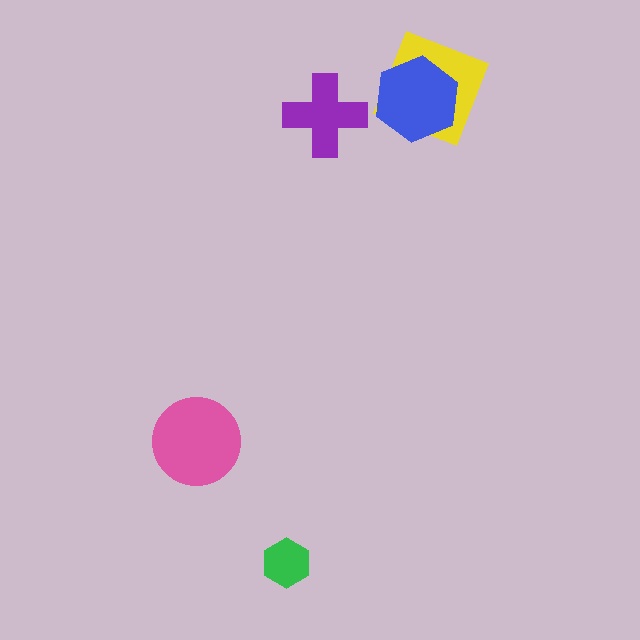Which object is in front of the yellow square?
The blue hexagon is in front of the yellow square.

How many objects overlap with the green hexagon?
0 objects overlap with the green hexagon.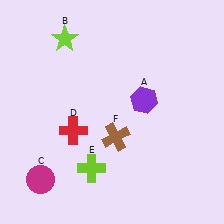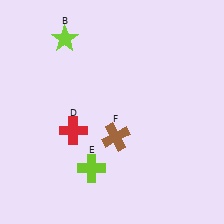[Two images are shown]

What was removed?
The magenta circle (C), the purple hexagon (A) were removed in Image 2.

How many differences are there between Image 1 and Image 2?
There are 2 differences between the two images.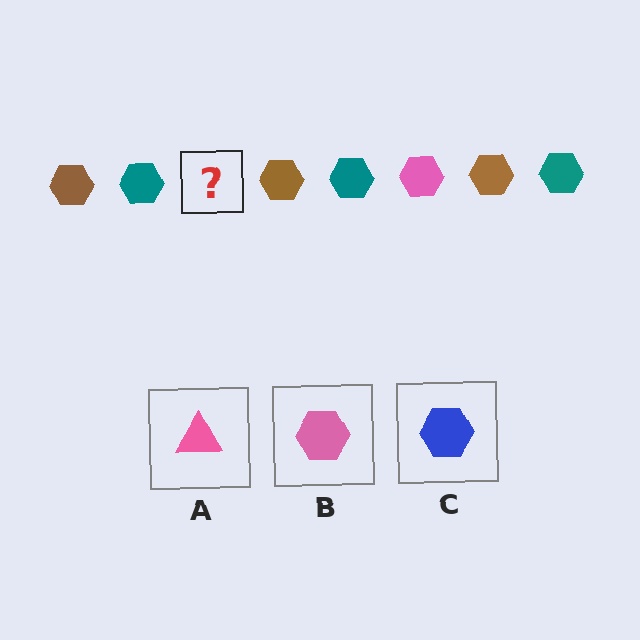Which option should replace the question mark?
Option B.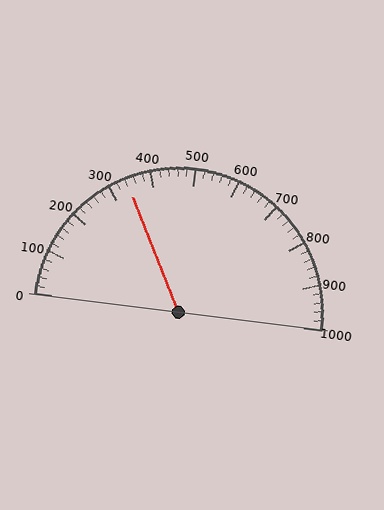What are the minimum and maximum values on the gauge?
The gauge ranges from 0 to 1000.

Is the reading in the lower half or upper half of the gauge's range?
The reading is in the lower half of the range (0 to 1000).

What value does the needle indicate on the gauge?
The needle indicates approximately 340.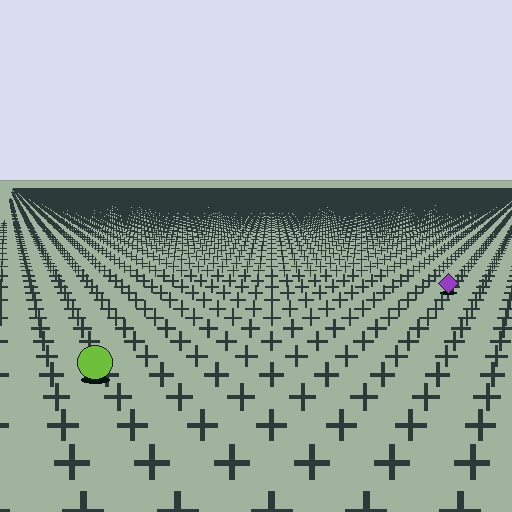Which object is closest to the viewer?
The lime circle is closest. The texture marks near it are larger and more spread out.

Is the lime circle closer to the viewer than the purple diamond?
Yes. The lime circle is closer — you can tell from the texture gradient: the ground texture is coarser near it.